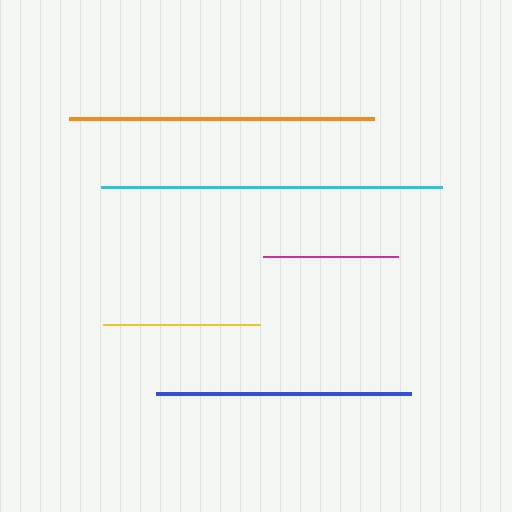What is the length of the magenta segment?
The magenta segment is approximately 135 pixels long.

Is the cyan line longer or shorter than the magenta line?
The cyan line is longer than the magenta line.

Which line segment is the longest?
The cyan line is the longest at approximately 341 pixels.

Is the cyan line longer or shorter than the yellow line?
The cyan line is longer than the yellow line.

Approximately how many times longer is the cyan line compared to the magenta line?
The cyan line is approximately 2.5 times the length of the magenta line.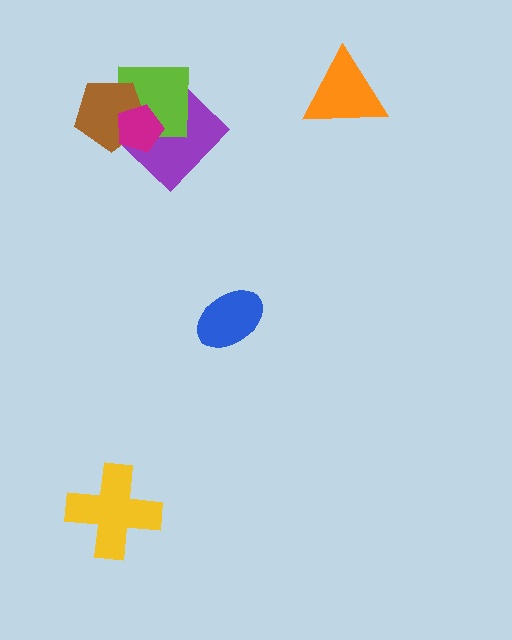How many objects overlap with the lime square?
3 objects overlap with the lime square.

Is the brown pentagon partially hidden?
Yes, it is partially covered by another shape.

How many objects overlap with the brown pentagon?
3 objects overlap with the brown pentagon.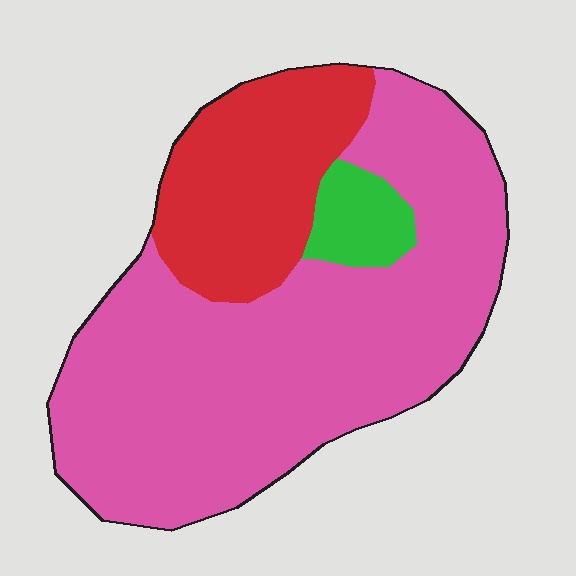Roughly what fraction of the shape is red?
Red takes up between a sixth and a third of the shape.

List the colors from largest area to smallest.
From largest to smallest: pink, red, green.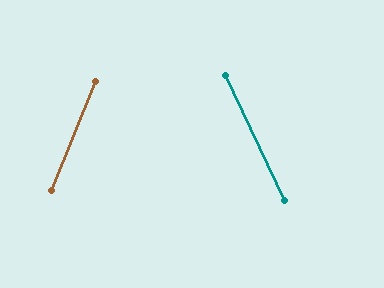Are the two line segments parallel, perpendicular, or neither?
Neither parallel nor perpendicular — they differ by about 47°.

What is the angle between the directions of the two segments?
Approximately 47 degrees.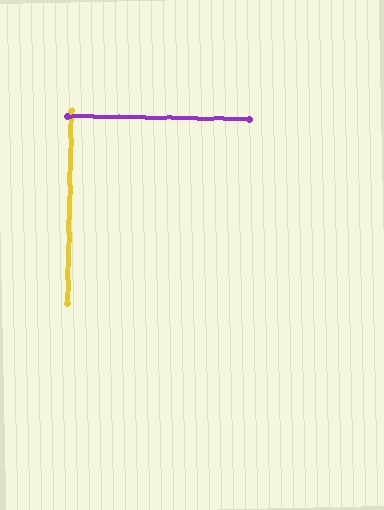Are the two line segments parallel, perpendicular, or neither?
Perpendicular — they meet at approximately 90°.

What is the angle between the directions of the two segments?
Approximately 90 degrees.